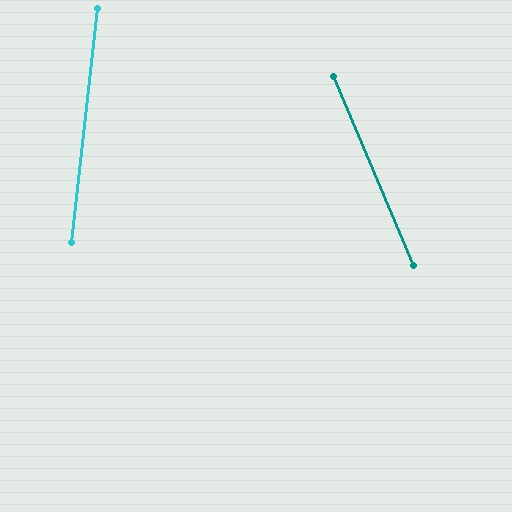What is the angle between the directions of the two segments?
Approximately 29 degrees.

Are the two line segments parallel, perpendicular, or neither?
Neither parallel nor perpendicular — they differ by about 29°.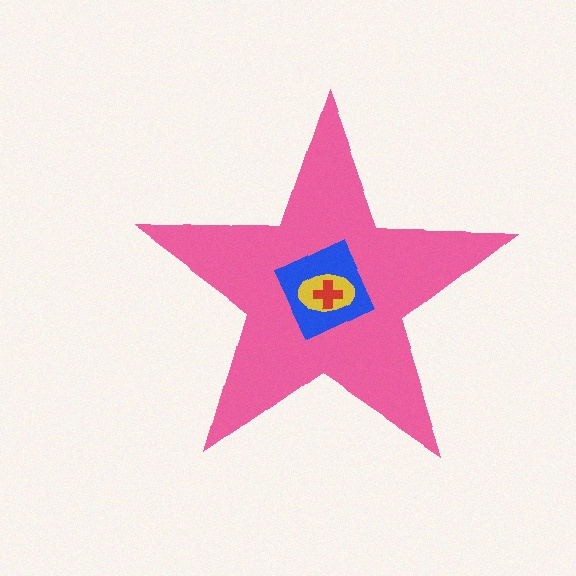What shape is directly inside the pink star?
The blue diamond.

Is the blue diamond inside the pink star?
Yes.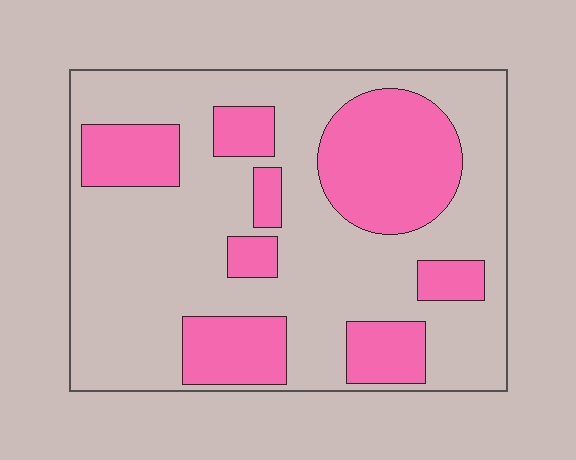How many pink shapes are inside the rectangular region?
8.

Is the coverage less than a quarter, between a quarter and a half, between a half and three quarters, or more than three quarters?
Between a quarter and a half.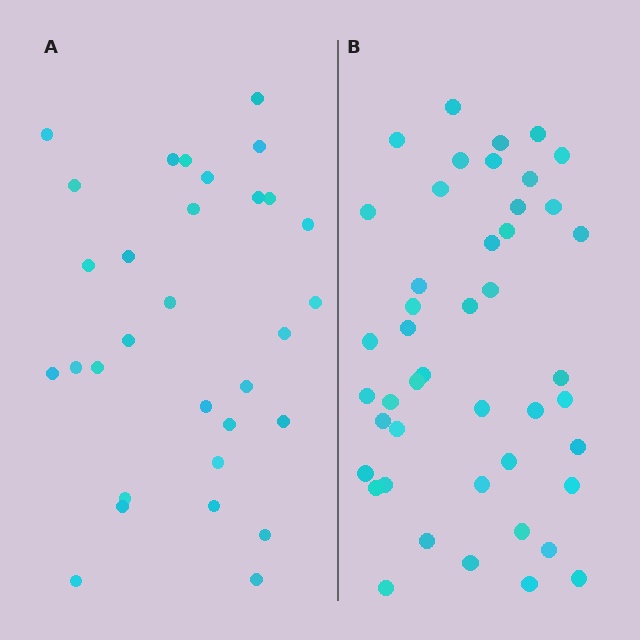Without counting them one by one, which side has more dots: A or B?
Region B (the right region) has more dots.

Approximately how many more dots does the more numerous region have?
Region B has approximately 15 more dots than region A.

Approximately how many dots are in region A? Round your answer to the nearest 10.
About 30 dots. (The exact count is 31, which rounds to 30.)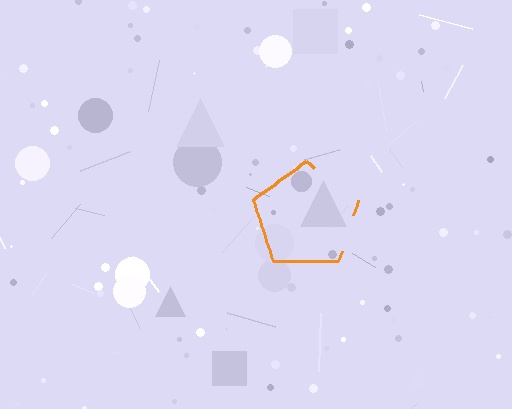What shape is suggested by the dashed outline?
The dashed outline suggests a pentagon.